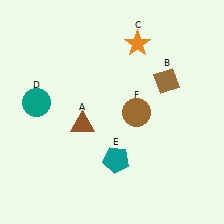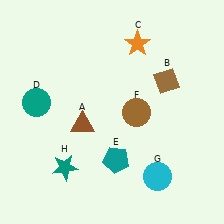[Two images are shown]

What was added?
A cyan circle (G), a teal star (H) were added in Image 2.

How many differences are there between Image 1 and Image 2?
There are 2 differences between the two images.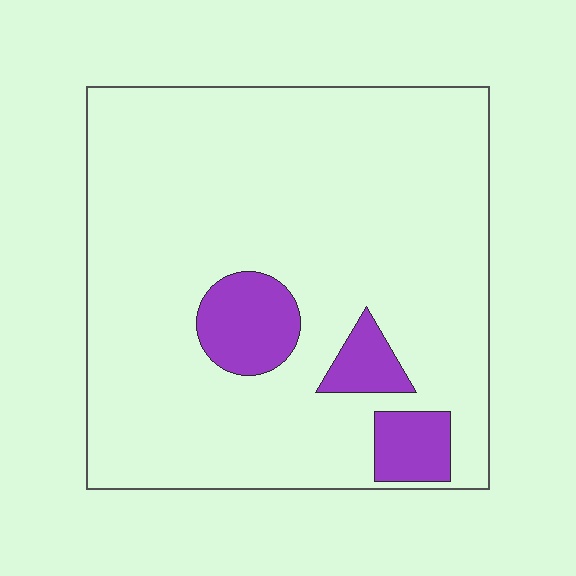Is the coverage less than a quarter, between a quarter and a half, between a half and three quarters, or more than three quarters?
Less than a quarter.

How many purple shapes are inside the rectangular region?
3.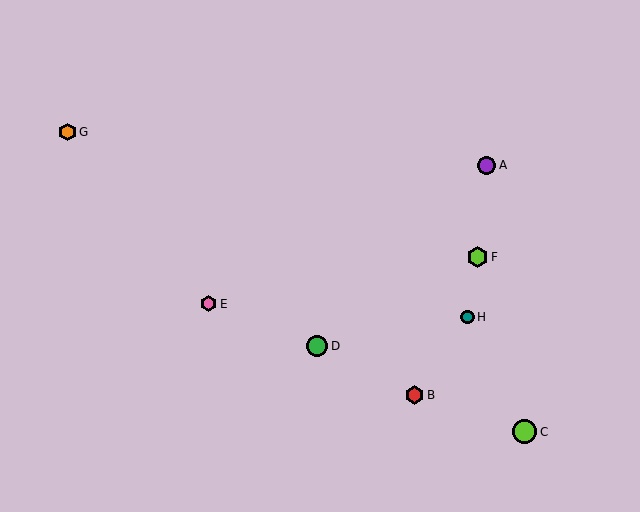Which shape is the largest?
The lime circle (labeled C) is the largest.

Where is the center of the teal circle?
The center of the teal circle is at (467, 317).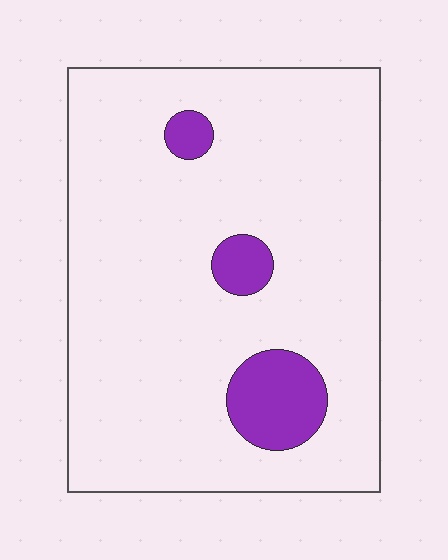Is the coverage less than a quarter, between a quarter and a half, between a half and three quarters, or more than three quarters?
Less than a quarter.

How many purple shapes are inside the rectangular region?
3.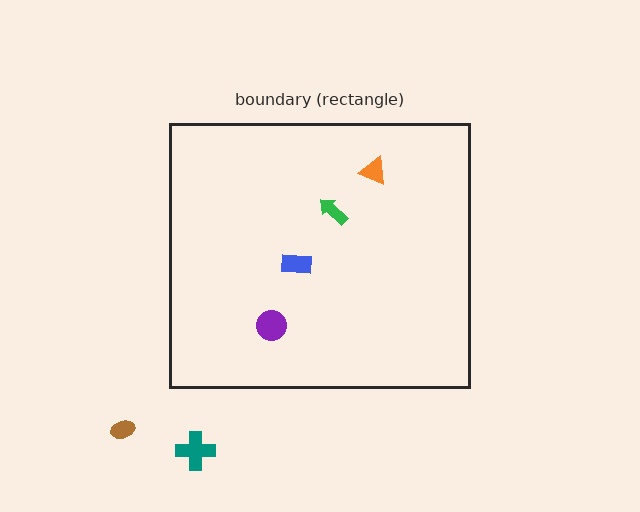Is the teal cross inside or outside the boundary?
Outside.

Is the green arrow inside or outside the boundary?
Inside.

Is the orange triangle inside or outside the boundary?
Inside.